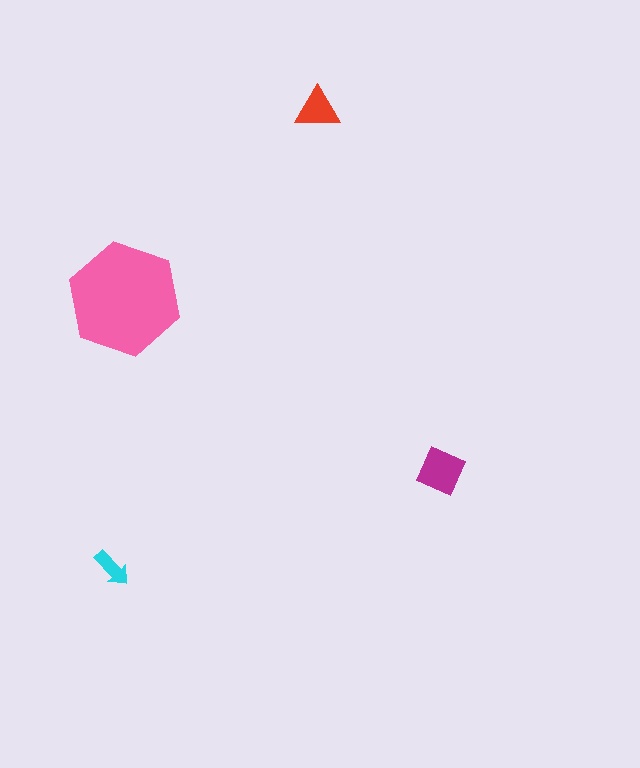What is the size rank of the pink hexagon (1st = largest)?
1st.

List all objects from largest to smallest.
The pink hexagon, the magenta square, the red triangle, the cyan arrow.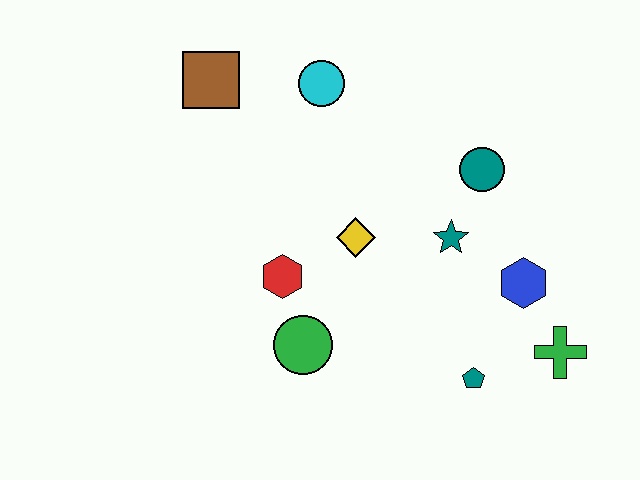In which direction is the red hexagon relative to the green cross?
The red hexagon is to the left of the green cross.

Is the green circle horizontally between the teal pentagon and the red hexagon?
Yes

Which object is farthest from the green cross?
The brown square is farthest from the green cross.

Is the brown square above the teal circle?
Yes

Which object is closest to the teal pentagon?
The green cross is closest to the teal pentagon.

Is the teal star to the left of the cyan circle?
No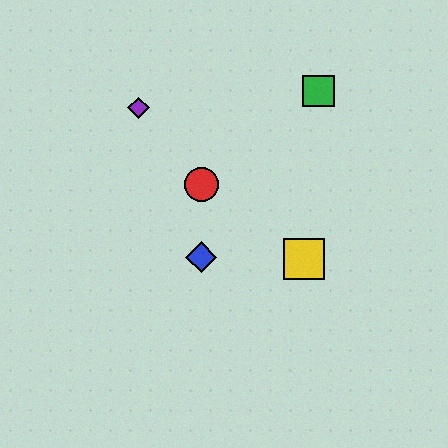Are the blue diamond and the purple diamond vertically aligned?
No, the blue diamond is at x≈201 and the purple diamond is at x≈139.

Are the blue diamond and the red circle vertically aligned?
Yes, both are at x≈201.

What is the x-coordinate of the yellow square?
The yellow square is at x≈304.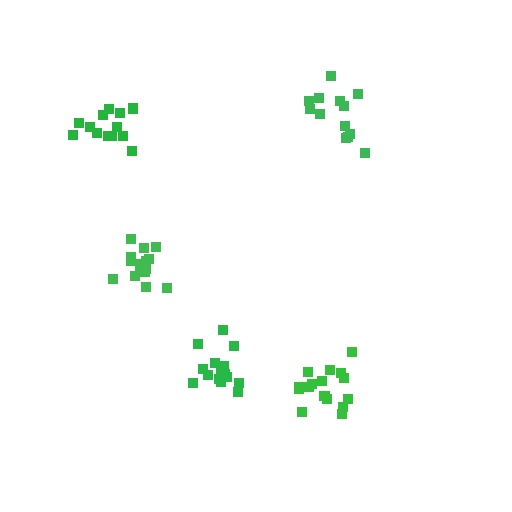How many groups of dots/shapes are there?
There are 5 groups.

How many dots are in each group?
Group 1: 16 dots, Group 2: 15 dots, Group 3: 13 dots, Group 4: 16 dots, Group 5: 13 dots (73 total).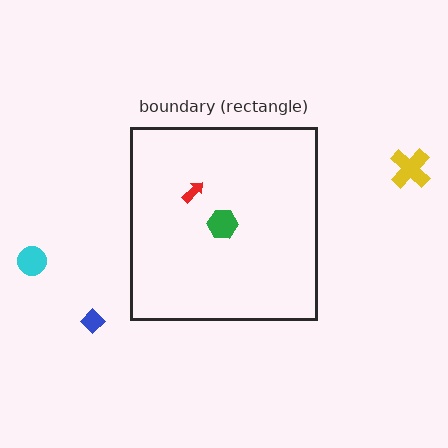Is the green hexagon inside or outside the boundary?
Inside.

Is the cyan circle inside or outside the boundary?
Outside.